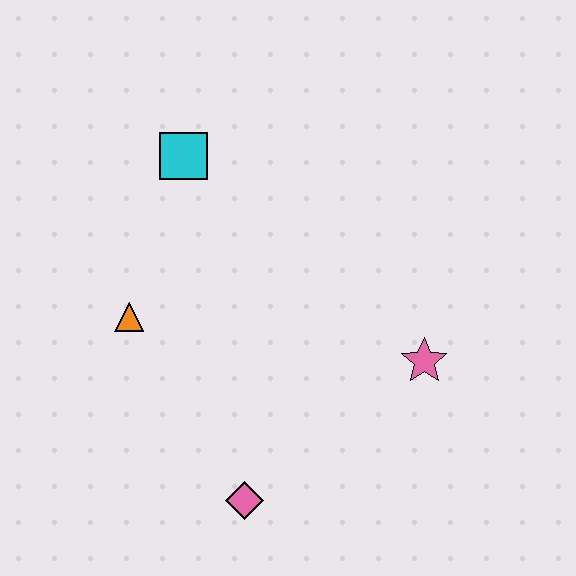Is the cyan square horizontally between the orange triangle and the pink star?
Yes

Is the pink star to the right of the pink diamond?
Yes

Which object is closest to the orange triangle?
The cyan square is closest to the orange triangle.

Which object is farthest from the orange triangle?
The pink star is farthest from the orange triangle.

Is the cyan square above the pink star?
Yes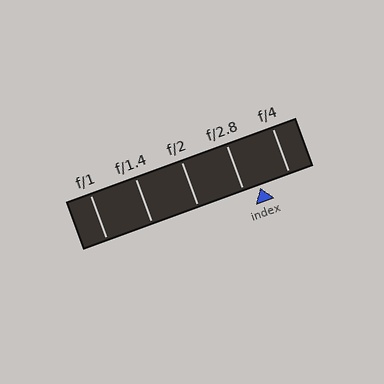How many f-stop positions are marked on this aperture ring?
There are 5 f-stop positions marked.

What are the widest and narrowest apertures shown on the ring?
The widest aperture shown is f/1 and the narrowest is f/4.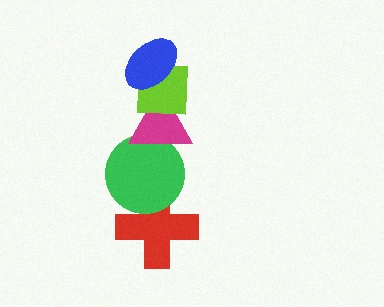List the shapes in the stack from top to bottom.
From top to bottom: the blue ellipse, the lime square, the magenta triangle, the green circle, the red cross.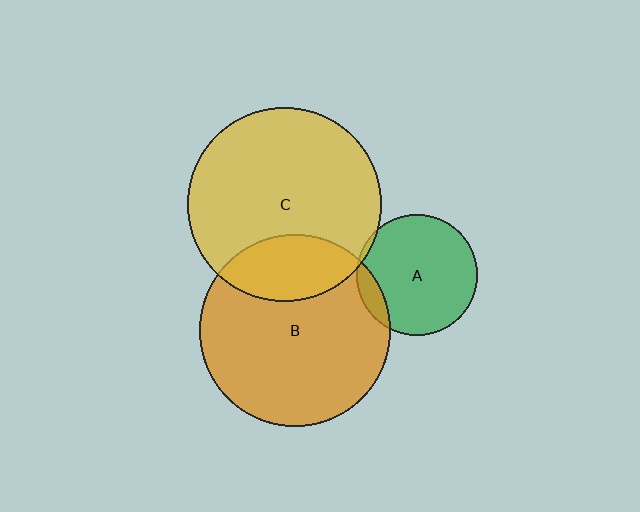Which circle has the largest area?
Circle C (yellow).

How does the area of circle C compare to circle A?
Approximately 2.6 times.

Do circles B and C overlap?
Yes.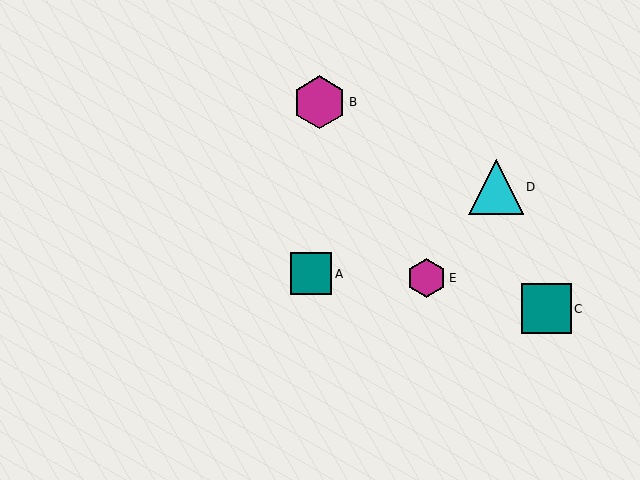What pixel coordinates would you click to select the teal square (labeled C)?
Click at (546, 309) to select the teal square C.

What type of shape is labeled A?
Shape A is a teal square.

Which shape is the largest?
The cyan triangle (labeled D) is the largest.